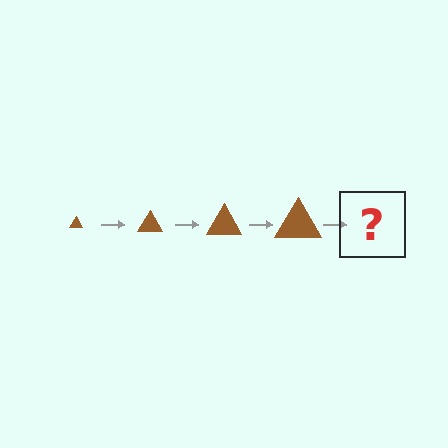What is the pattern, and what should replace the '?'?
The pattern is that the triangle gets progressively larger each step. The '?' should be a brown triangle, larger than the previous one.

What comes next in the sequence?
The next element should be a brown triangle, larger than the previous one.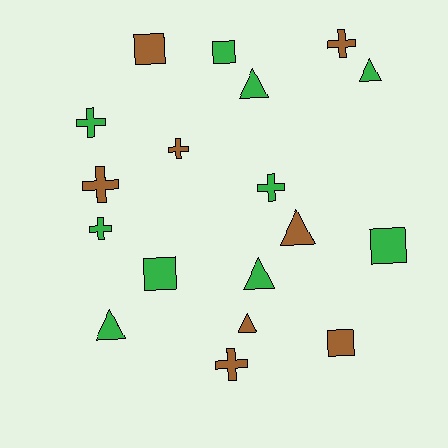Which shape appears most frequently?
Cross, with 7 objects.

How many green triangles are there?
There are 4 green triangles.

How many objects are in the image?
There are 18 objects.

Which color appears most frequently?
Green, with 10 objects.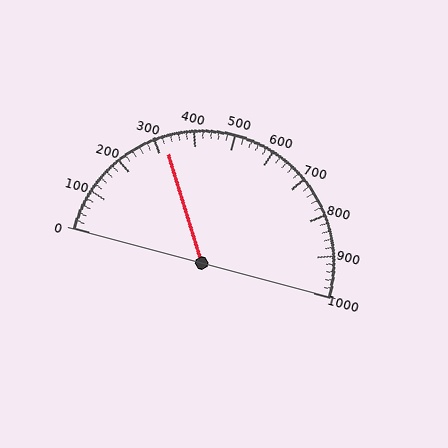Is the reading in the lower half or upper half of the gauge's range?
The reading is in the lower half of the range (0 to 1000).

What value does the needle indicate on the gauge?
The needle indicates approximately 320.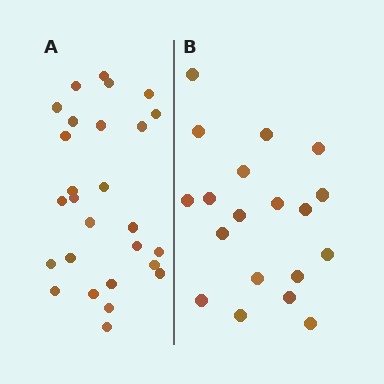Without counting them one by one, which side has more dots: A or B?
Region A (the left region) has more dots.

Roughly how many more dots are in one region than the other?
Region A has roughly 8 or so more dots than region B.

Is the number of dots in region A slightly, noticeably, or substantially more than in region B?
Region A has noticeably more, but not dramatically so. The ratio is roughly 1.4 to 1.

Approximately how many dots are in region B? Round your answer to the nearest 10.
About 20 dots. (The exact count is 19, which rounds to 20.)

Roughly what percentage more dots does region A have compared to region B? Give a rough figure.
About 40% more.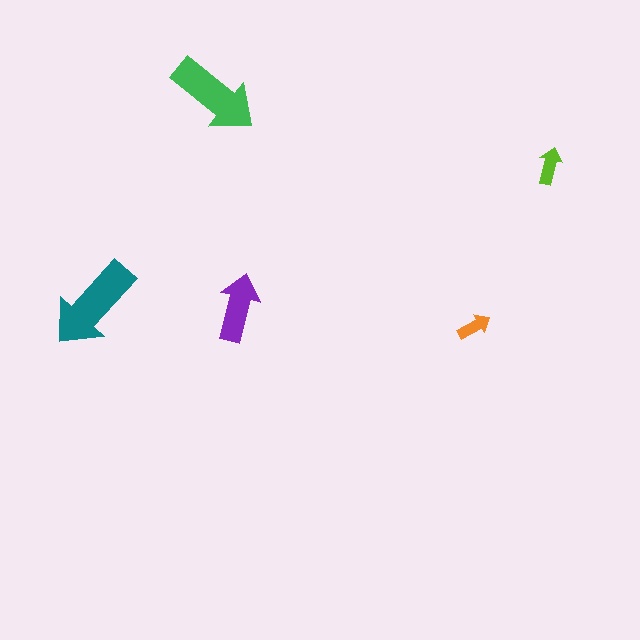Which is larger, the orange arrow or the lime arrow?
The lime one.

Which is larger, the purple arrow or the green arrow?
The green one.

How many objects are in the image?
There are 5 objects in the image.